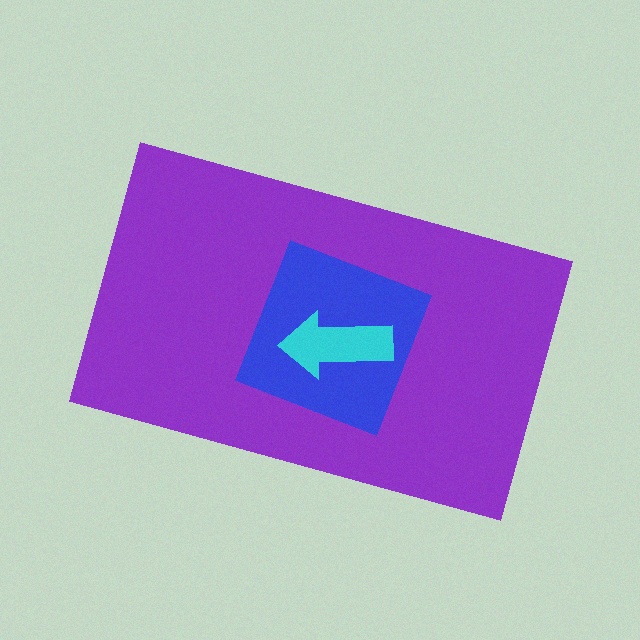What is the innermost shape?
The cyan arrow.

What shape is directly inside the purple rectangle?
The blue diamond.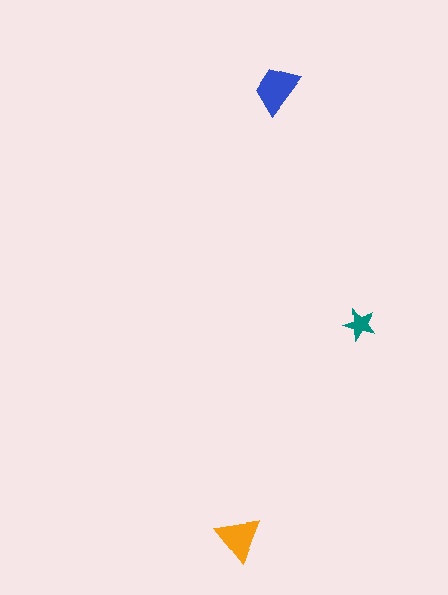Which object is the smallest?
The teal star.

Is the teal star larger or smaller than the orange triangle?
Smaller.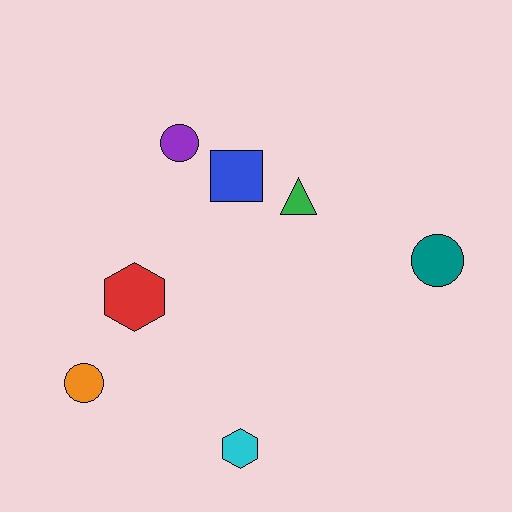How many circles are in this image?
There are 3 circles.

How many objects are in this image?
There are 7 objects.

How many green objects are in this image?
There is 1 green object.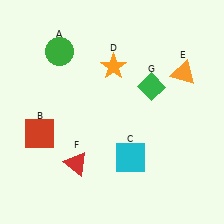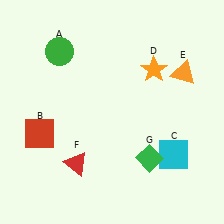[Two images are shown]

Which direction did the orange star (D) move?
The orange star (D) moved right.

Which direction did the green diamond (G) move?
The green diamond (G) moved down.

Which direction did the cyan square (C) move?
The cyan square (C) moved right.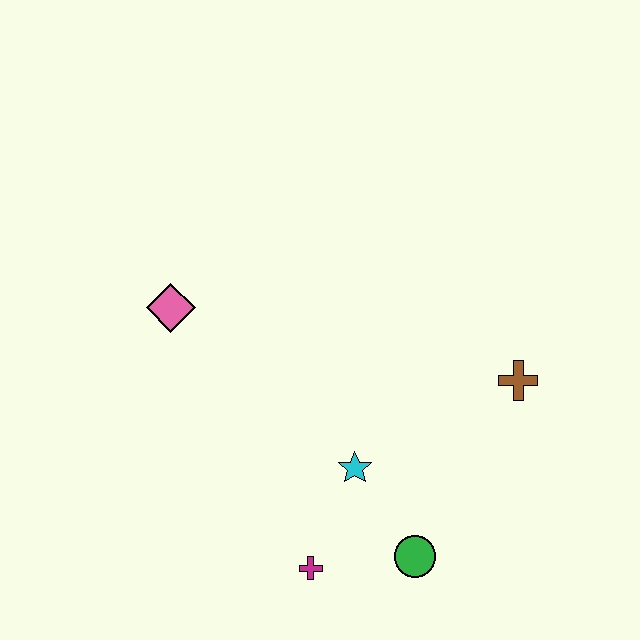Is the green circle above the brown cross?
No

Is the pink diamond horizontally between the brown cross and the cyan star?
No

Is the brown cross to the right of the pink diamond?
Yes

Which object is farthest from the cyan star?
The pink diamond is farthest from the cyan star.